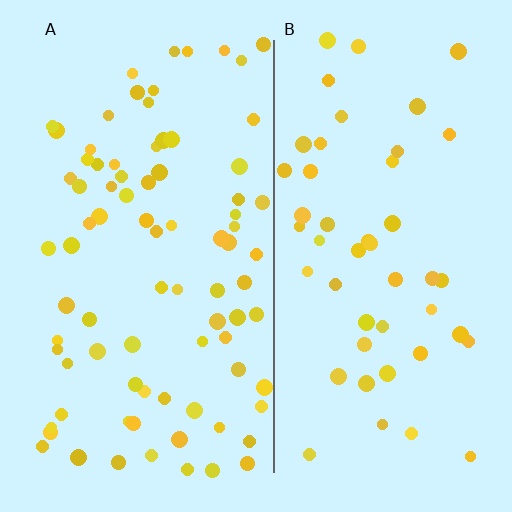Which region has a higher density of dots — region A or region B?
A (the left).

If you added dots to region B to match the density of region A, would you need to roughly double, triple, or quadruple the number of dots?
Approximately double.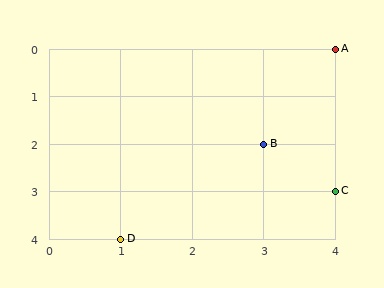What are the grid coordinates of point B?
Point B is at grid coordinates (3, 2).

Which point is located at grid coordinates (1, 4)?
Point D is at (1, 4).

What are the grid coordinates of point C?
Point C is at grid coordinates (4, 3).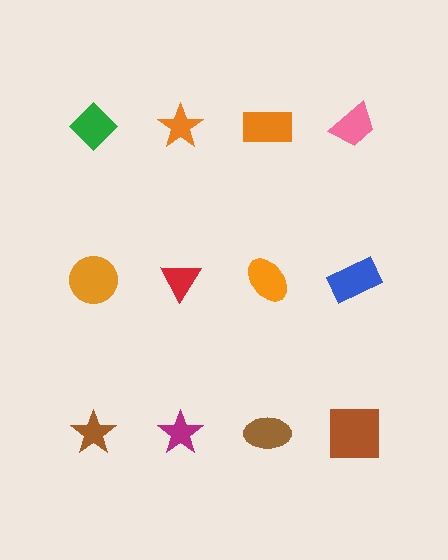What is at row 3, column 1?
A brown star.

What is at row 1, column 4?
A pink trapezoid.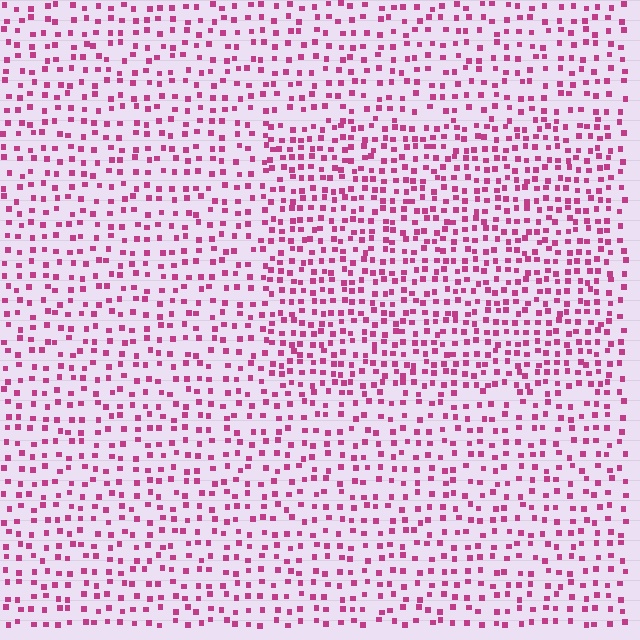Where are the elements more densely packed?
The elements are more densely packed inside the rectangle boundary.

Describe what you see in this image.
The image contains small magenta elements arranged at two different densities. A rectangle-shaped region is visible where the elements are more densely packed than the surrounding area.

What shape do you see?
I see a rectangle.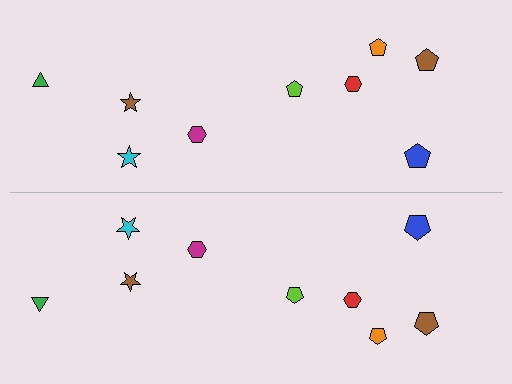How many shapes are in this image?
There are 18 shapes in this image.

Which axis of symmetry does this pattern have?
The pattern has a horizontal axis of symmetry running through the center of the image.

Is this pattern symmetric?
Yes, this pattern has bilateral (reflection) symmetry.